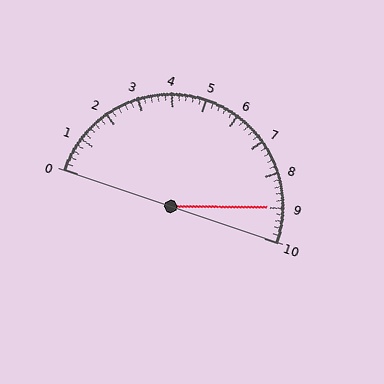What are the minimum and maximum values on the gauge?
The gauge ranges from 0 to 10.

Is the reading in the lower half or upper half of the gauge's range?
The reading is in the upper half of the range (0 to 10).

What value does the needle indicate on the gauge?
The needle indicates approximately 9.0.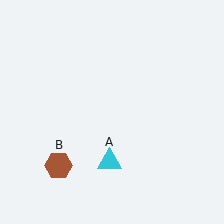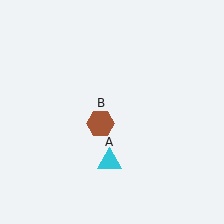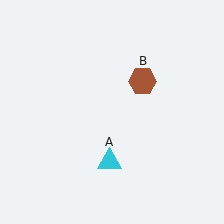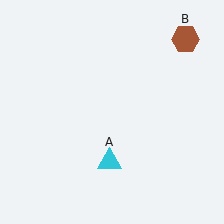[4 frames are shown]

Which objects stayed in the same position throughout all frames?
Cyan triangle (object A) remained stationary.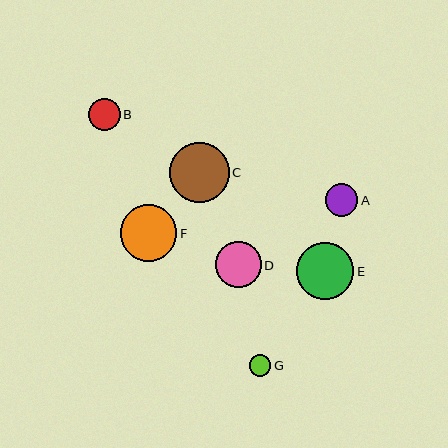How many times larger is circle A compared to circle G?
Circle A is approximately 1.5 times the size of circle G.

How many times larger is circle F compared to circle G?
Circle F is approximately 2.6 times the size of circle G.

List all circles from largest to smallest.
From largest to smallest: C, E, F, D, A, B, G.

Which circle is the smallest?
Circle G is the smallest with a size of approximately 21 pixels.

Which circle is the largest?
Circle C is the largest with a size of approximately 60 pixels.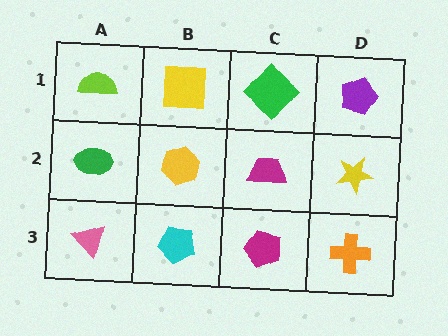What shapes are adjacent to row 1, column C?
A magenta trapezoid (row 2, column C), a yellow square (row 1, column B), a purple pentagon (row 1, column D).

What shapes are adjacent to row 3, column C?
A magenta trapezoid (row 2, column C), a cyan pentagon (row 3, column B), an orange cross (row 3, column D).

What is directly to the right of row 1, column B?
A green diamond.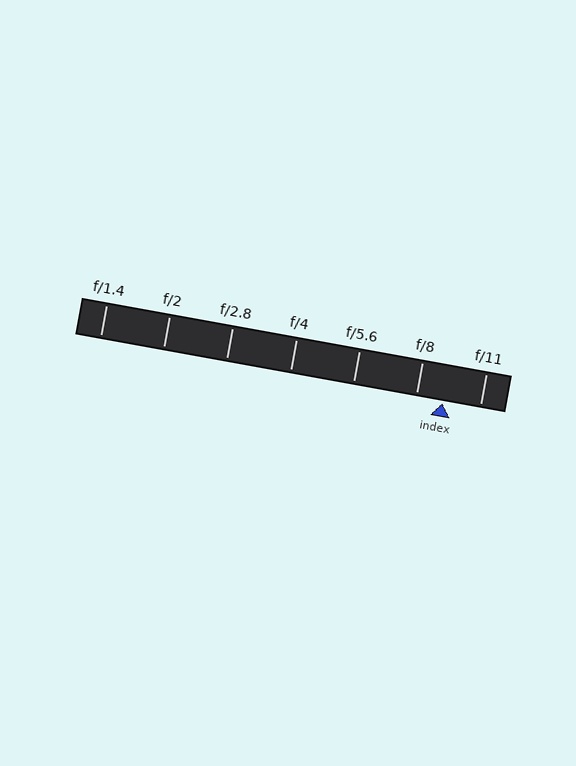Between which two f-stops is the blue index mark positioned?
The index mark is between f/8 and f/11.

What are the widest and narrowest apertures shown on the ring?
The widest aperture shown is f/1.4 and the narrowest is f/11.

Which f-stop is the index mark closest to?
The index mark is closest to f/8.